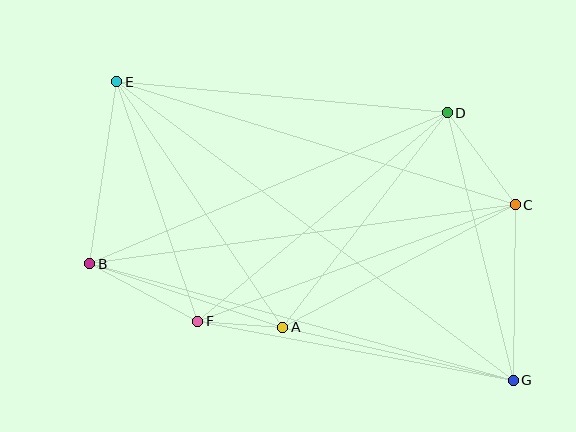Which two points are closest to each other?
Points A and F are closest to each other.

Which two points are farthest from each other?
Points E and G are farthest from each other.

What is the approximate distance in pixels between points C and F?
The distance between C and F is approximately 338 pixels.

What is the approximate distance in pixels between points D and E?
The distance between D and E is approximately 332 pixels.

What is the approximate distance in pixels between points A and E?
The distance between A and E is approximately 296 pixels.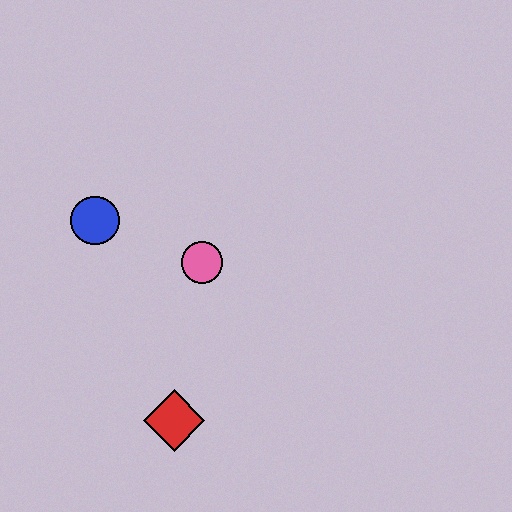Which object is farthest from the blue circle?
The red diamond is farthest from the blue circle.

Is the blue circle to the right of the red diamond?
No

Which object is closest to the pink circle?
The blue circle is closest to the pink circle.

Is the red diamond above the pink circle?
No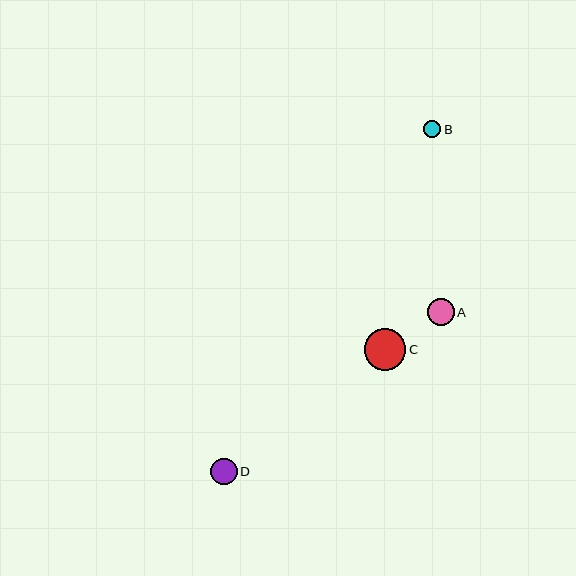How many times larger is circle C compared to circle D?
Circle C is approximately 1.6 times the size of circle D.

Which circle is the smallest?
Circle B is the smallest with a size of approximately 17 pixels.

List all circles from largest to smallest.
From largest to smallest: C, A, D, B.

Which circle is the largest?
Circle C is the largest with a size of approximately 42 pixels.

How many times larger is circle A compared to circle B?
Circle A is approximately 1.6 times the size of circle B.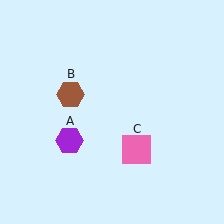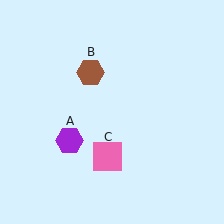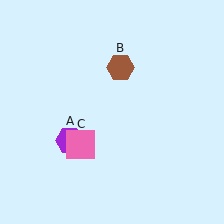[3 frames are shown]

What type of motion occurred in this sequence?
The brown hexagon (object B), pink square (object C) rotated clockwise around the center of the scene.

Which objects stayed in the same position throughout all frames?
Purple hexagon (object A) remained stationary.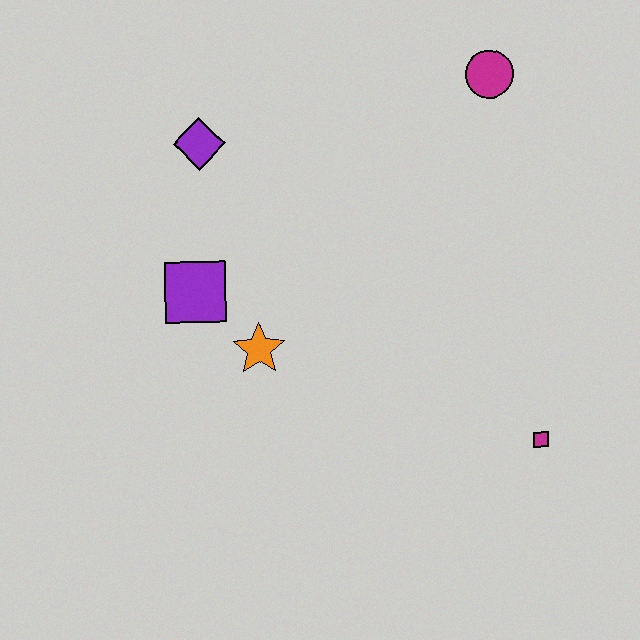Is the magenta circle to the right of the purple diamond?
Yes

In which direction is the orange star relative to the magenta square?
The orange star is to the left of the magenta square.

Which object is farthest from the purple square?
The magenta square is farthest from the purple square.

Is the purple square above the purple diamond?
No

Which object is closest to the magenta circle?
The purple diamond is closest to the magenta circle.